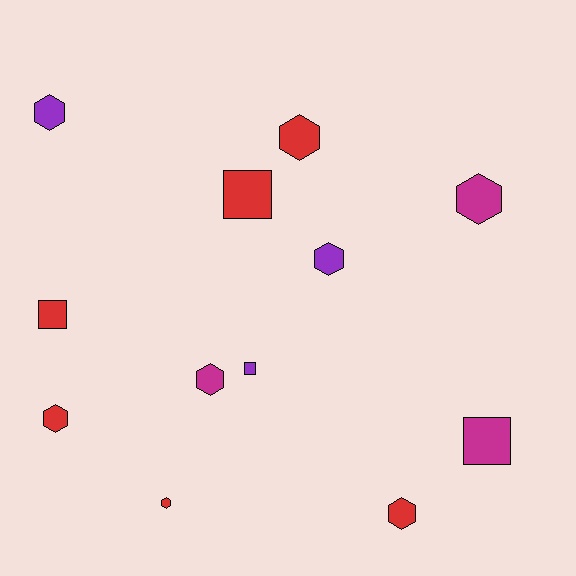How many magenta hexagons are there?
There are 2 magenta hexagons.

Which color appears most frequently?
Red, with 6 objects.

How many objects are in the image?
There are 12 objects.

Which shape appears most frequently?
Hexagon, with 8 objects.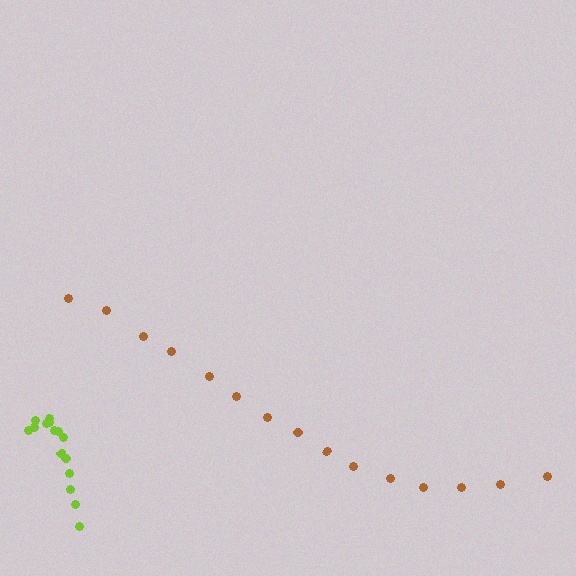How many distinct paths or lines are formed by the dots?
There are 2 distinct paths.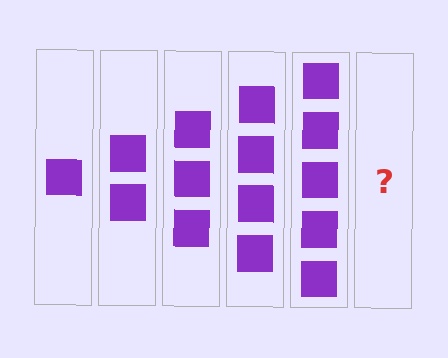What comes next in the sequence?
The next element should be 6 squares.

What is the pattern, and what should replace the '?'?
The pattern is that each step adds one more square. The '?' should be 6 squares.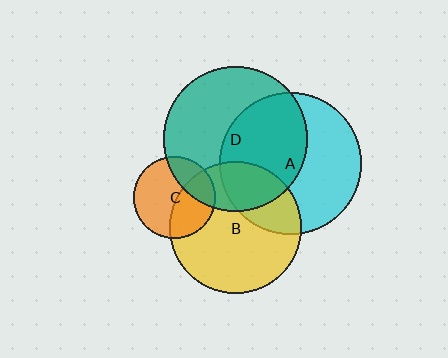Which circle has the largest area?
Circle D (teal).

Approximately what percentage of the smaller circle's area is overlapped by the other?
Approximately 25%.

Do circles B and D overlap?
Yes.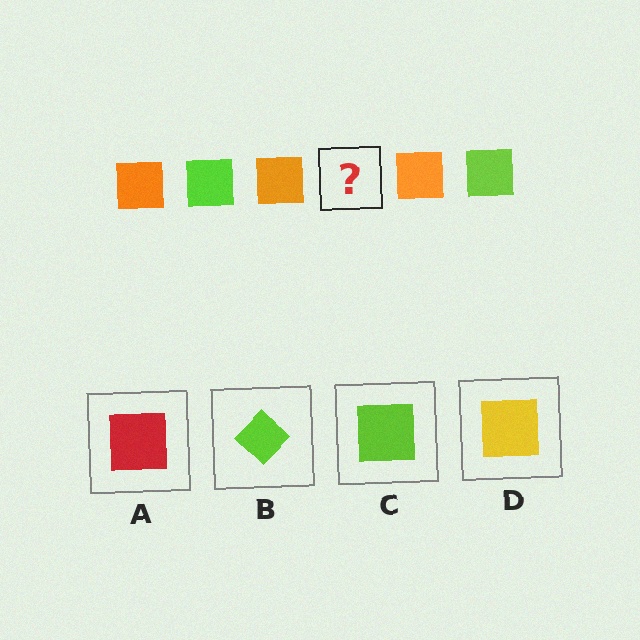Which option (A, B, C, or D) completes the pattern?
C.